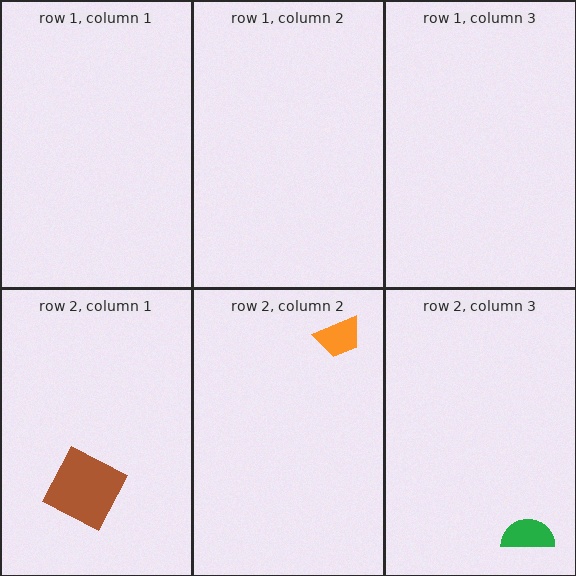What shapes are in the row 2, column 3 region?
The green semicircle.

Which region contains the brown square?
The row 2, column 1 region.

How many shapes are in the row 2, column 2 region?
1.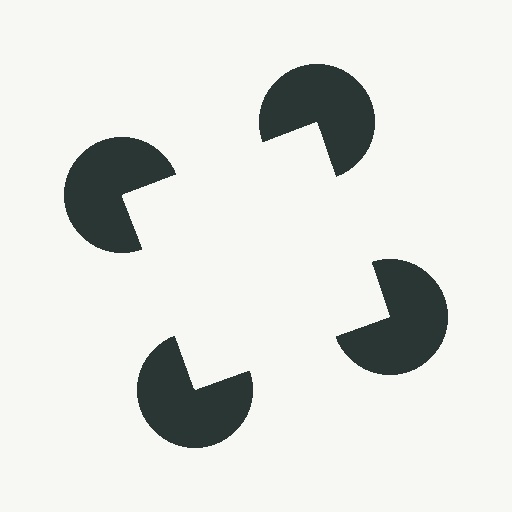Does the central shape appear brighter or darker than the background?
It typically appears slightly brighter than the background, even though no actual brightness change is drawn.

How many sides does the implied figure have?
4 sides.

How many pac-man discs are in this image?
There are 4 — one at each vertex of the illusory square.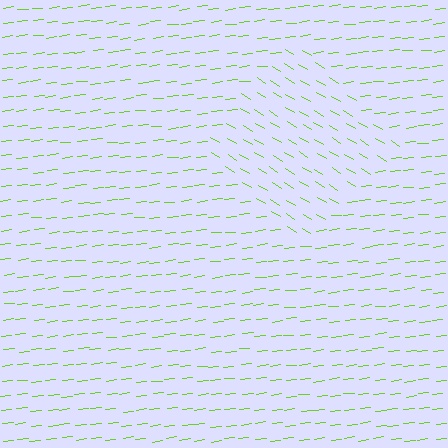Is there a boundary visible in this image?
Yes, there is a texture boundary formed by a change in line orientation.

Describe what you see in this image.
The image is filled with small lime line segments. A diamond region in the image has lines oriented differently from the surrounding lines, creating a visible texture boundary.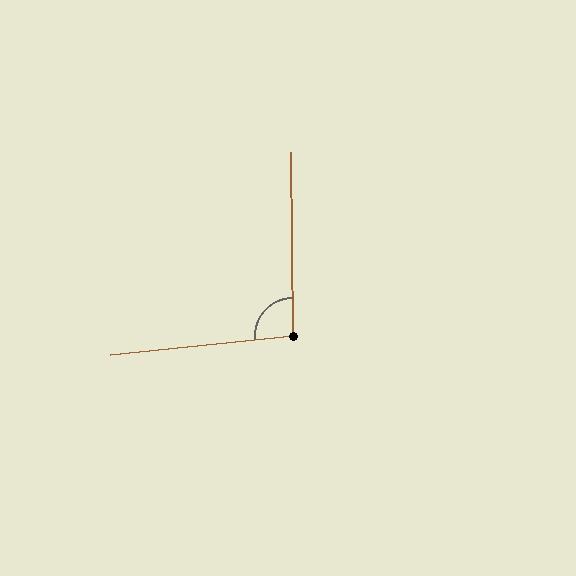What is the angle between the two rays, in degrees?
Approximately 96 degrees.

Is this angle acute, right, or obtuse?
It is obtuse.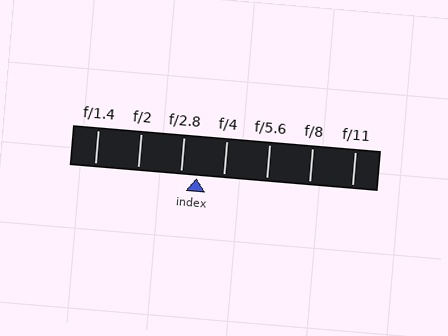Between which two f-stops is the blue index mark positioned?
The index mark is between f/2.8 and f/4.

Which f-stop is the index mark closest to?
The index mark is closest to f/2.8.